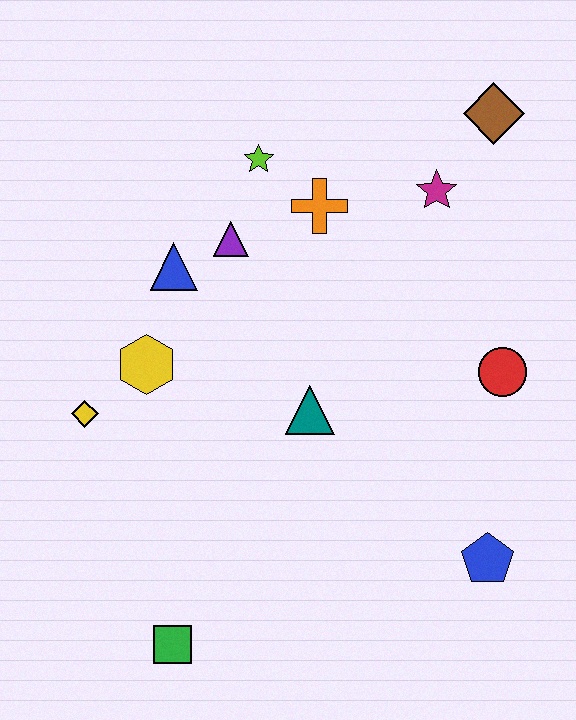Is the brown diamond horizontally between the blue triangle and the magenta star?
No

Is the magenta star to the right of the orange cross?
Yes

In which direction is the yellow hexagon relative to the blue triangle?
The yellow hexagon is below the blue triangle.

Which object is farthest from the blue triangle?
The blue pentagon is farthest from the blue triangle.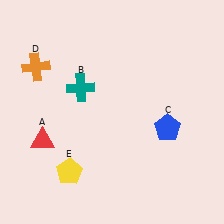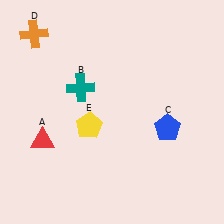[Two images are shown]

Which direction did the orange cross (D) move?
The orange cross (D) moved up.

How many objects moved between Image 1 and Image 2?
2 objects moved between the two images.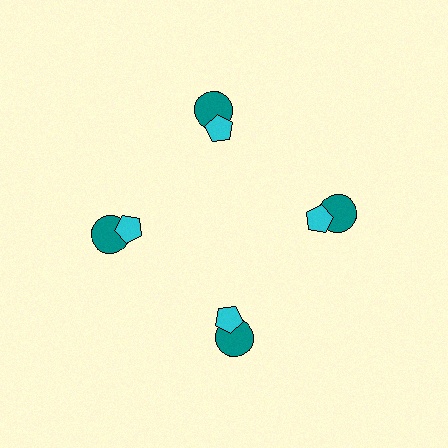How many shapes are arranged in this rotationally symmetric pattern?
There are 8 shapes, arranged in 4 groups of 2.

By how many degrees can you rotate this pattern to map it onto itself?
The pattern maps onto itself every 90 degrees of rotation.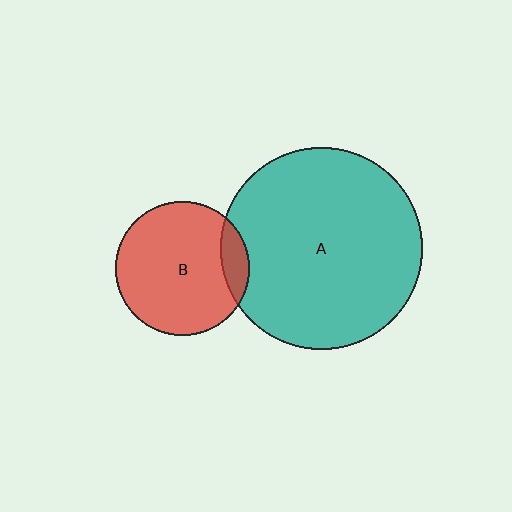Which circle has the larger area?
Circle A (teal).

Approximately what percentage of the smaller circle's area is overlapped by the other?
Approximately 10%.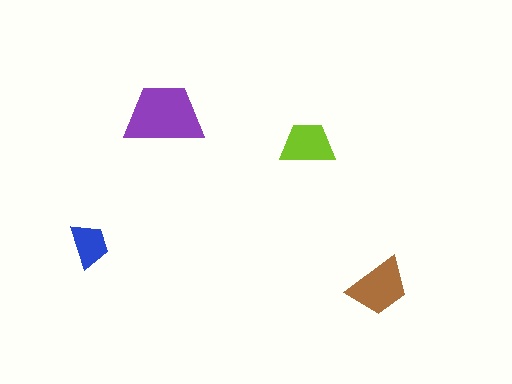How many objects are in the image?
There are 4 objects in the image.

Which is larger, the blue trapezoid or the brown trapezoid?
The brown one.